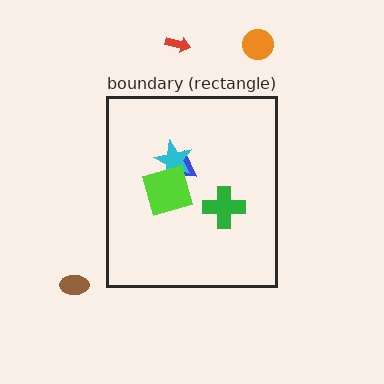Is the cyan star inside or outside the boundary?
Inside.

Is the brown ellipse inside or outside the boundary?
Outside.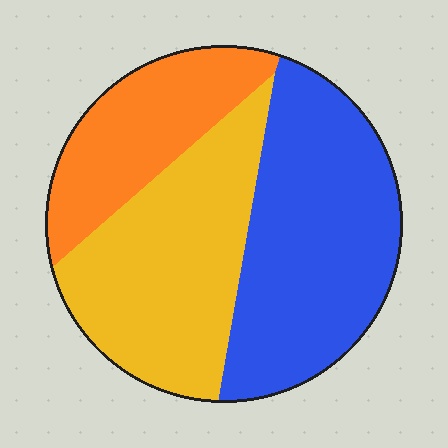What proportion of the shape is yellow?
Yellow takes up between a third and a half of the shape.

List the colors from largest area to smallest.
From largest to smallest: blue, yellow, orange.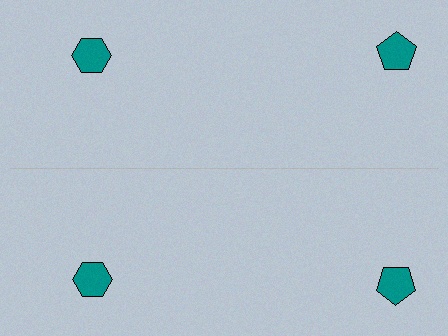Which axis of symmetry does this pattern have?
The pattern has a horizontal axis of symmetry running through the center of the image.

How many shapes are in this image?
There are 4 shapes in this image.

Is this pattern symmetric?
Yes, this pattern has bilateral (reflection) symmetry.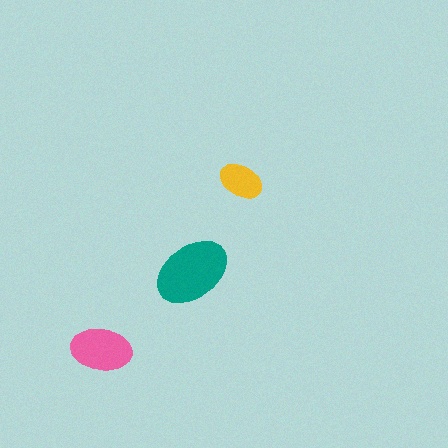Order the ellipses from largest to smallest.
the teal one, the pink one, the yellow one.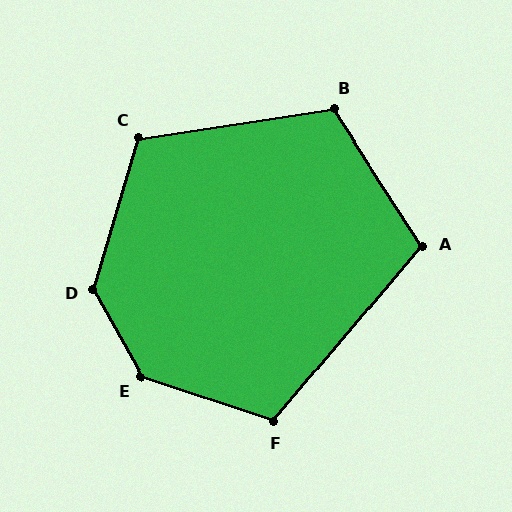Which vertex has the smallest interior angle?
A, at approximately 107 degrees.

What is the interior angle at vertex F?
Approximately 112 degrees (obtuse).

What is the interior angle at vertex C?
Approximately 115 degrees (obtuse).